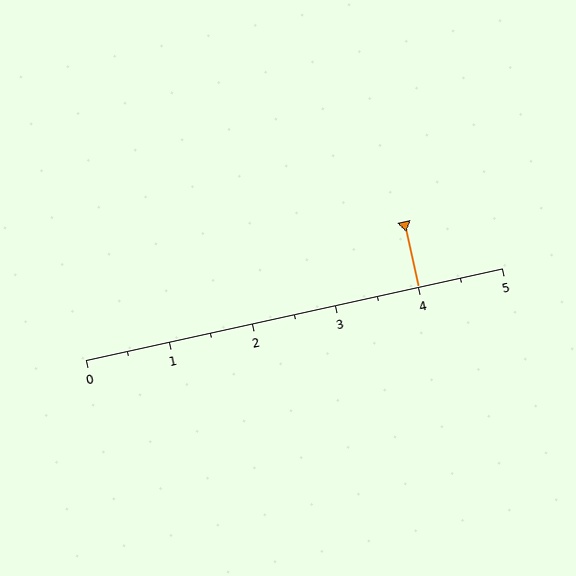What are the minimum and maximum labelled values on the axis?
The axis runs from 0 to 5.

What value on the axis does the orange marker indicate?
The marker indicates approximately 4.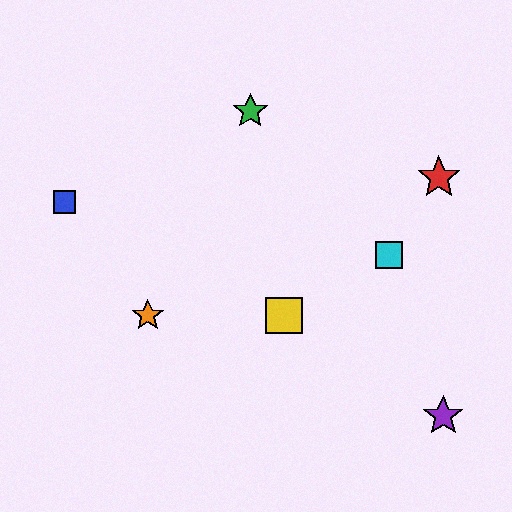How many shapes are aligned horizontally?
2 shapes (the yellow square, the orange star) are aligned horizontally.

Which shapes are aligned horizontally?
The yellow square, the orange star are aligned horizontally.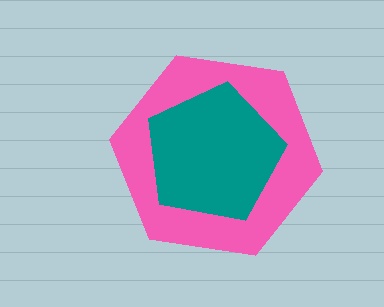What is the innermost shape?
The teal pentagon.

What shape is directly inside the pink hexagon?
The teal pentagon.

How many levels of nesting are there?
2.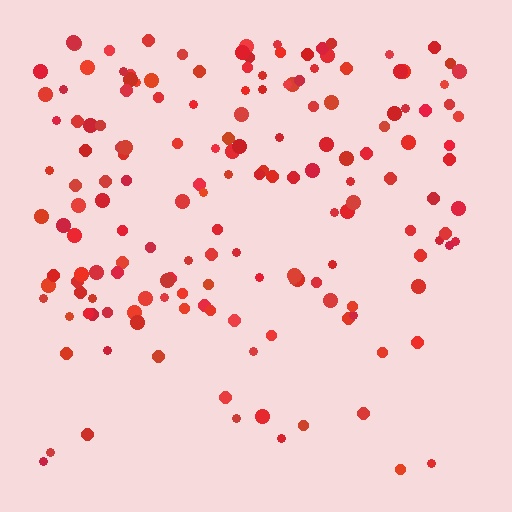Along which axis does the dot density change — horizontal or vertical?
Vertical.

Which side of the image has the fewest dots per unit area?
The bottom.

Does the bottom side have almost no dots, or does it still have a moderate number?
Still a moderate number, just noticeably fewer than the top.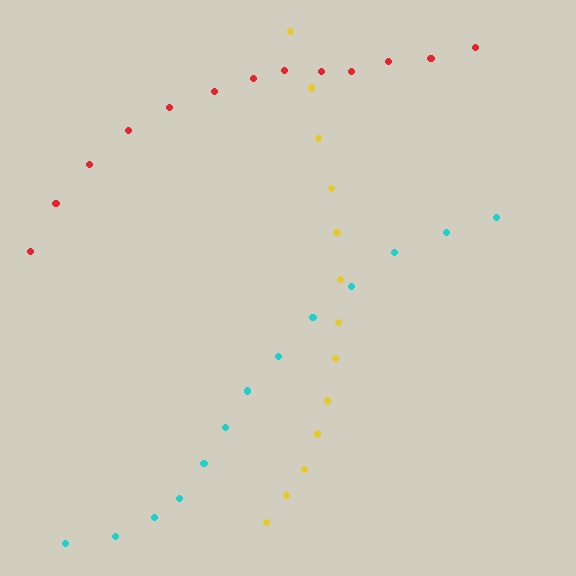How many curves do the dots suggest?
There are 3 distinct paths.